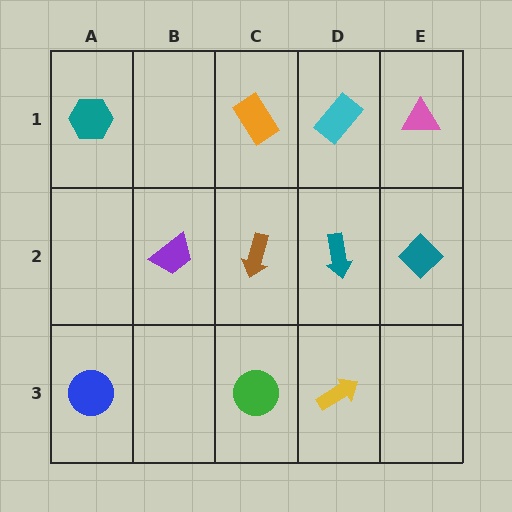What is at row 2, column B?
A purple trapezoid.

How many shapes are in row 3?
3 shapes.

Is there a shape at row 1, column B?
No, that cell is empty.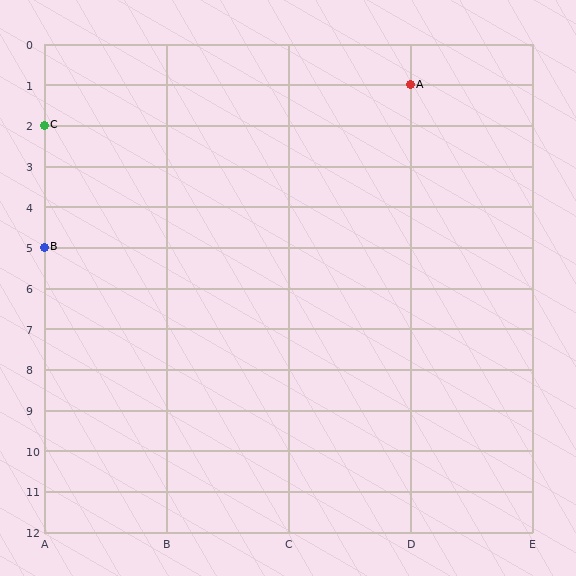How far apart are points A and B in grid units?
Points A and B are 3 columns and 4 rows apart (about 5.0 grid units diagonally).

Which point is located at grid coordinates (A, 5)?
Point B is at (A, 5).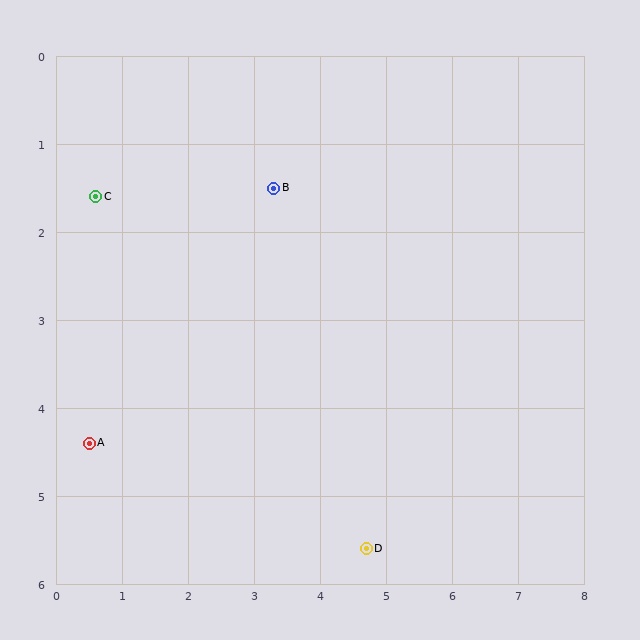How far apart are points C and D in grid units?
Points C and D are about 5.7 grid units apart.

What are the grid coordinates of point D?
Point D is at approximately (4.7, 5.6).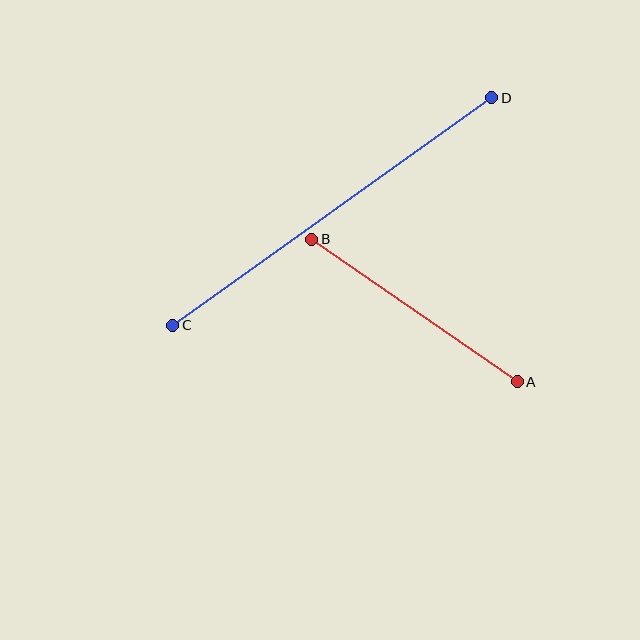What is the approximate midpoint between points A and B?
The midpoint is at approximately (414, 311) pixels.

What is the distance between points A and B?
The distance is approximately 250 pixels.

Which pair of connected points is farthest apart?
Points C and D are farthest apart.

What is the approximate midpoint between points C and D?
The midpoint is at approximately (332, 211) pixels.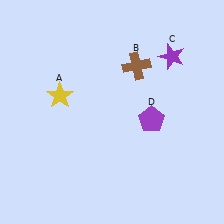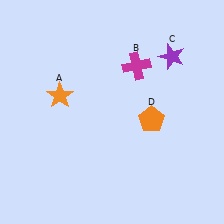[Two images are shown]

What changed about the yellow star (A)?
In Image 1, A is yellow. In Image 2, it changed to orange.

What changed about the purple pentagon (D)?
In Image 1, D is purple. In Image 2, it changed to orange.